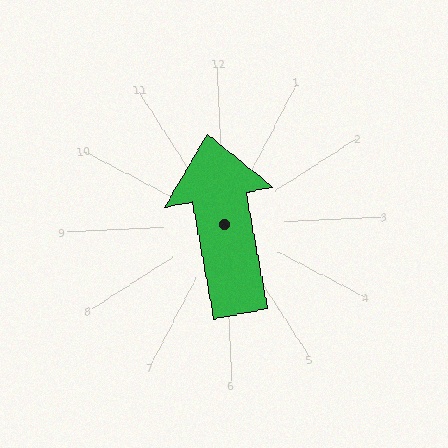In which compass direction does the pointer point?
North.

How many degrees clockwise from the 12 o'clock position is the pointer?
Approximately 352 degrees.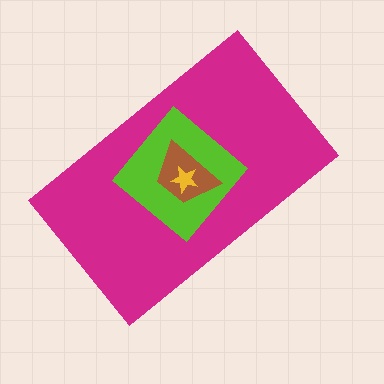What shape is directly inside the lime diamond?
The brown trapezoid.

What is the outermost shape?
The magenta rectangle.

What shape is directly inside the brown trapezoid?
The yellow star.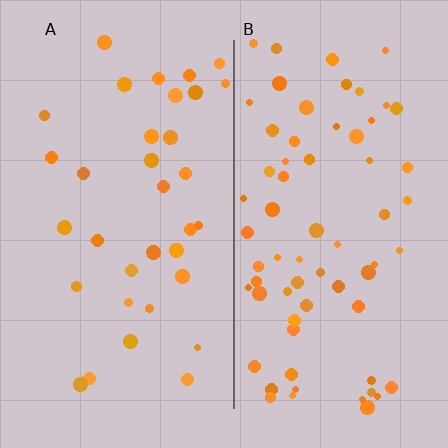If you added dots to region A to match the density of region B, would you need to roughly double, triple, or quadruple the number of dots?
Approximately double.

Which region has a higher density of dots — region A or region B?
B (the right).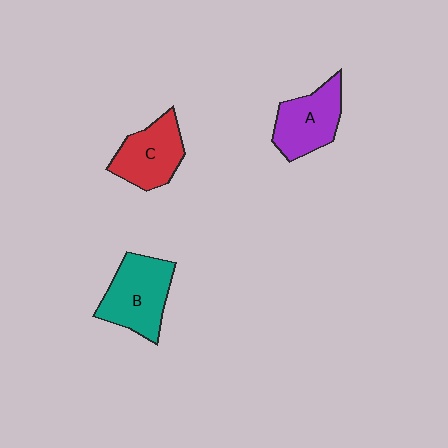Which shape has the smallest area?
Shape C (red).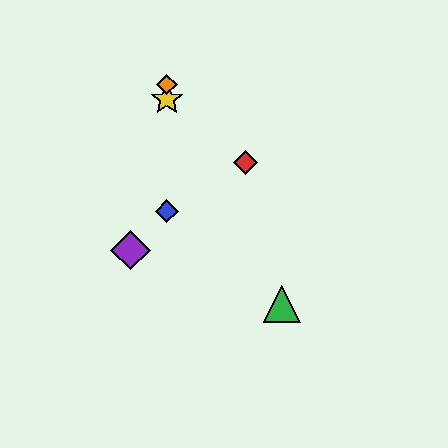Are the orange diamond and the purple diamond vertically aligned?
No, the orange diamond is at x≈167 and the purple diamond is at x≈131.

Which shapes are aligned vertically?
The blue diamond, the yellow star, the orange diamond are aligned vertically.